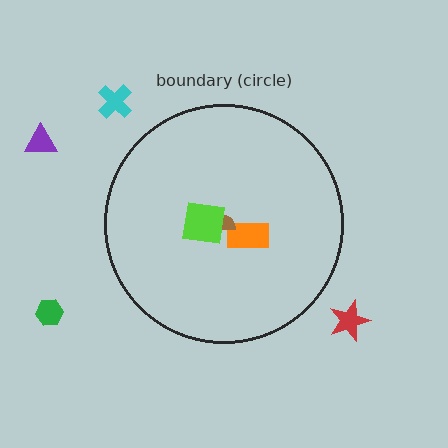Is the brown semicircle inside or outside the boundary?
Inside.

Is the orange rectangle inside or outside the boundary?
Inside.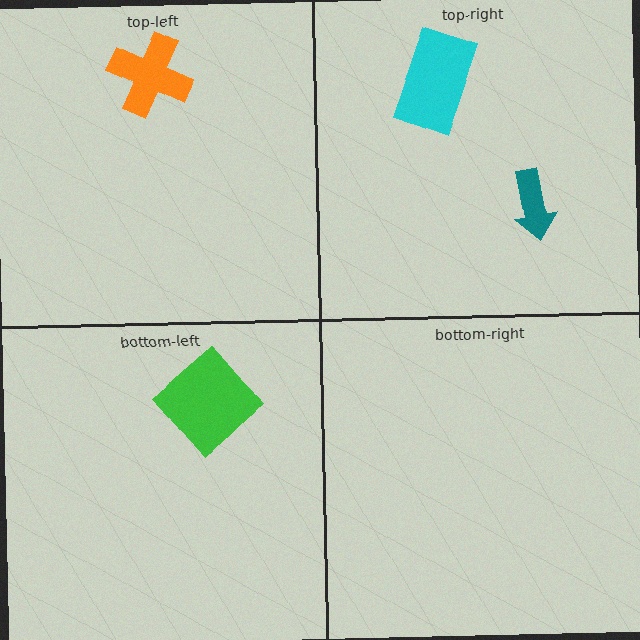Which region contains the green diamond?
The bottom-left region.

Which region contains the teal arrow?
The top-right region.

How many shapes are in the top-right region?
2.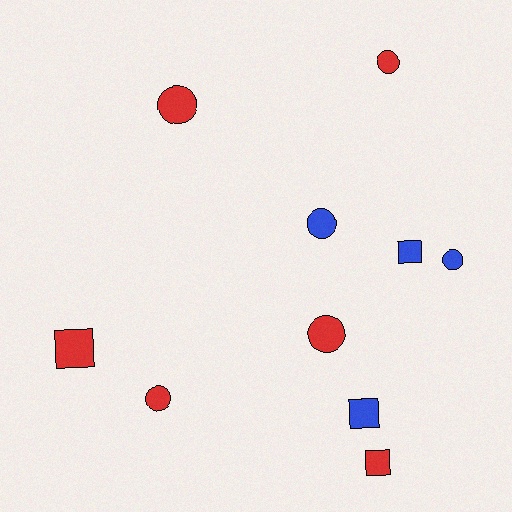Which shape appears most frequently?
Circle, with 6 objects.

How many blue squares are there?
There are 2 blue squares.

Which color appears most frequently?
Red, with 6 objects.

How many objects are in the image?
There are 10 objects.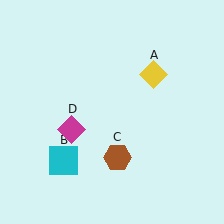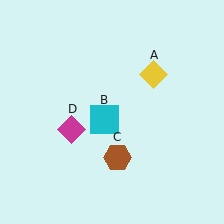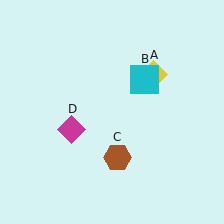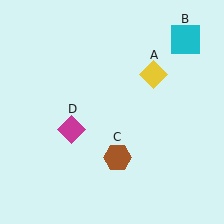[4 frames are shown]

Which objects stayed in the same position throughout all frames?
Yellow diamond (object A) and brown hexagon (object C) and magenta diamond (object D) remained stationary.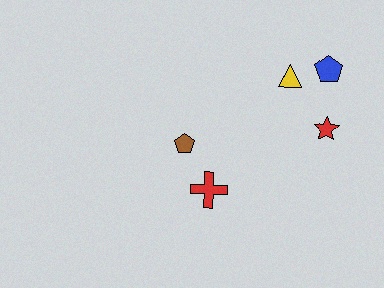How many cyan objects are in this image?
There are no cyan objects.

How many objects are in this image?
There are 5 objects.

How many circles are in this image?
There are no circles.